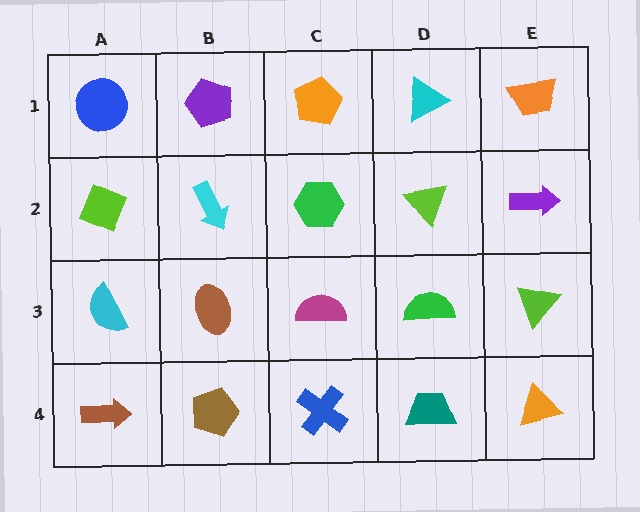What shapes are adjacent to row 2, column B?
A purple pentagon (row 1, column B), a brown ellipse (row 3, column B), a lime diamond (row 2, column A), a green hexagon (row 2, column C).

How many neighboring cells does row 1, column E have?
2.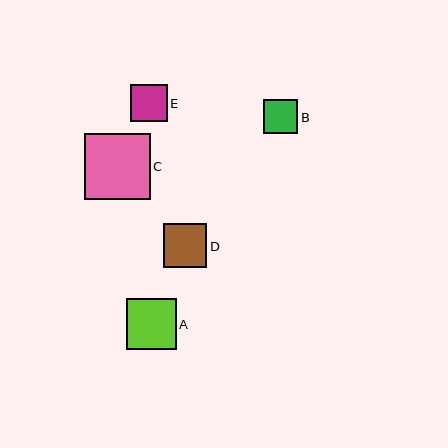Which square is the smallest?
Square B is the smallest with a size of approximately 34 pixels.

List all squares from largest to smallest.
From largest to smallest: C, A, D, E, B.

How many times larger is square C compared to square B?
Square C is approximately 1.9 times the size of square B.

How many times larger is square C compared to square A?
Square C is approximately 1.3 times the size of square A.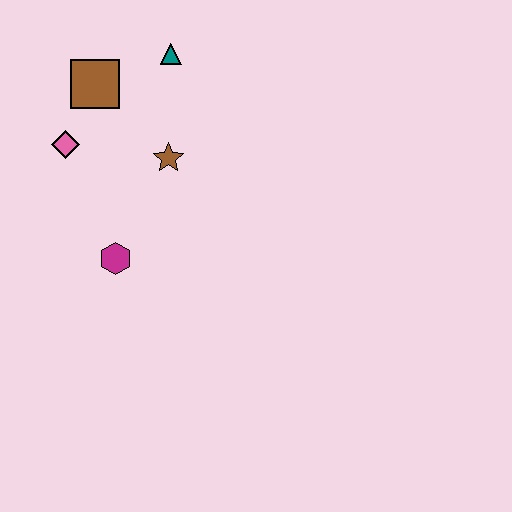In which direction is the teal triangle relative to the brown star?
The teal triangle is above the brown star.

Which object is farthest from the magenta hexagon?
The teal triangle is farthest from the magenta hexagon.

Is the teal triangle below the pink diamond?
No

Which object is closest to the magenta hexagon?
The brown star is closest to the magenta hexagon.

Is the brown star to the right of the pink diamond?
Yes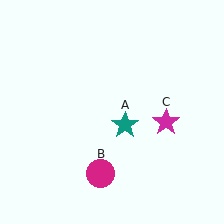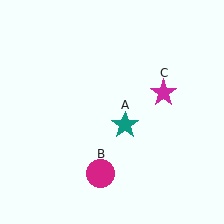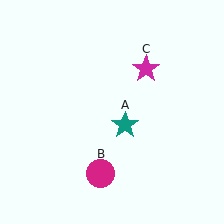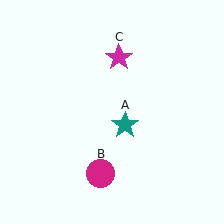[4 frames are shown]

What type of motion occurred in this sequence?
The magenta star (object C) rotated counterclockwise around the center of the scene.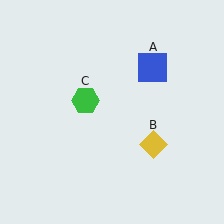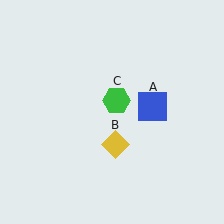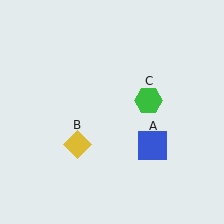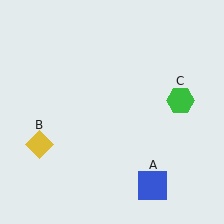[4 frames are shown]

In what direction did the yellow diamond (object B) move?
The yellow diamond (object B) moved left.